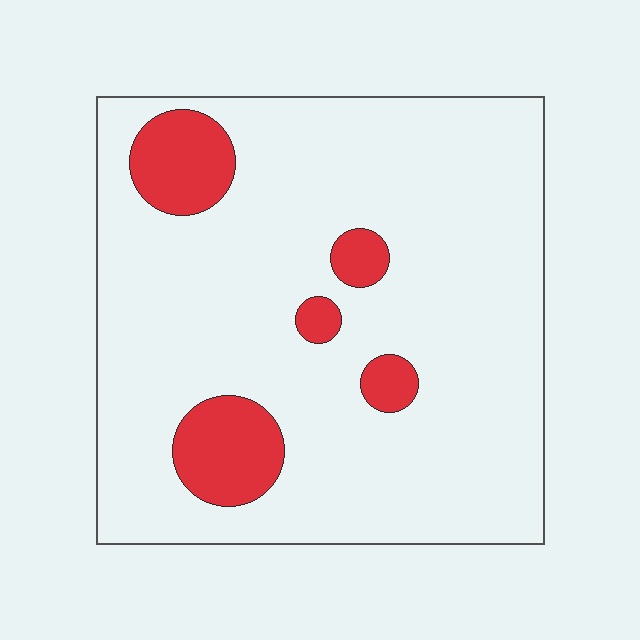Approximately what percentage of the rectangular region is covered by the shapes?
Approximately 15%.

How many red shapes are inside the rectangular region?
5.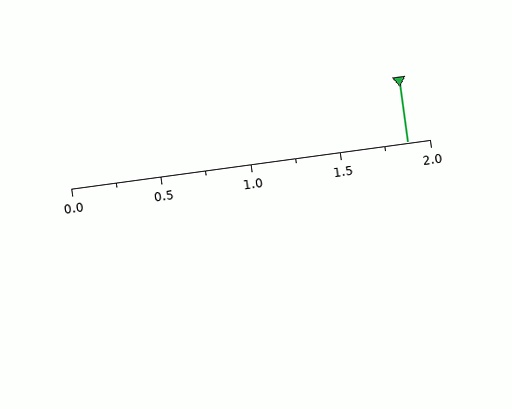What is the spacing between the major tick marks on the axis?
The major ticks are spaced 0.5 apart.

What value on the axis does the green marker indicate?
The marker indicates approximately 1.88.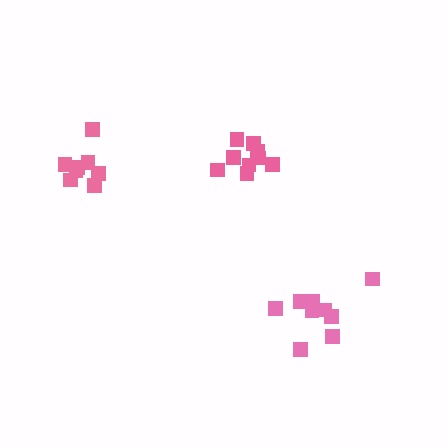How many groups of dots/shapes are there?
There are 3 groups.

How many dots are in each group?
Group 1: 8 dots, Group 2: 9 dots, Group 3: 9 dots (26 total).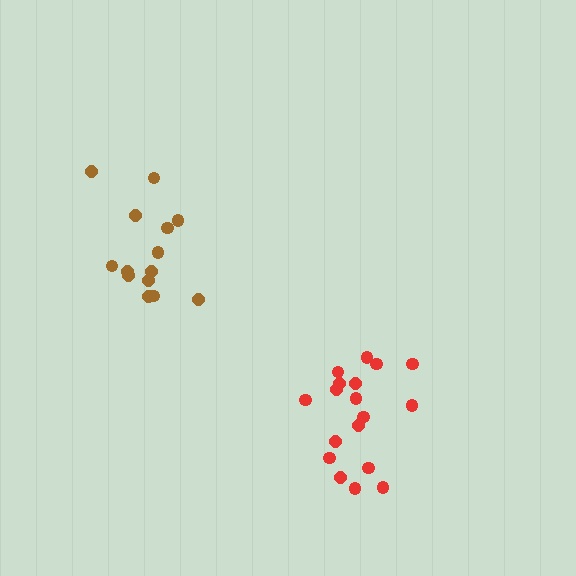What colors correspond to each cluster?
The clusters are colored: red, brown.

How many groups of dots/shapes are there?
There are 2 groups.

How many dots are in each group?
Group 1: 18 dots, Group 2: 14 dots (32 total).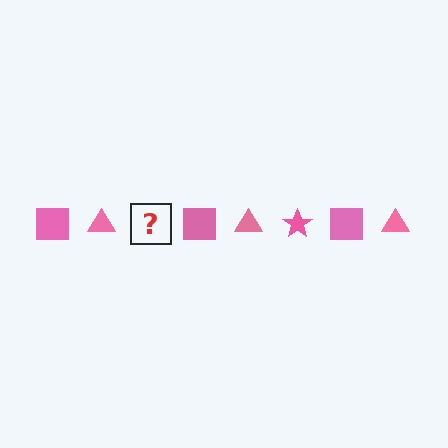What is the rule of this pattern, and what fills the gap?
The rule is that the pattern cycles through square, triangle, star shapes in pink. The gap should be filled with a pink star.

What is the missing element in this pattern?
The missing element is a pink star.